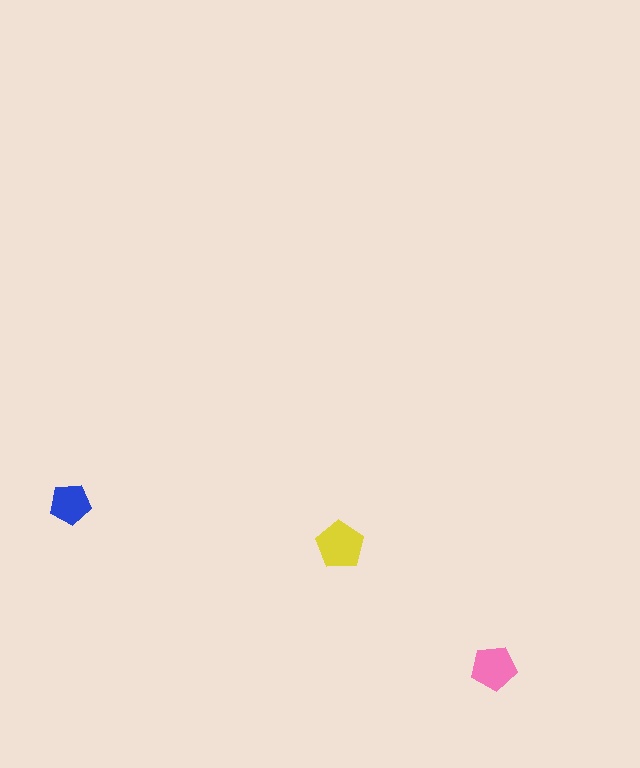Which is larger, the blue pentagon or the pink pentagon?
The pink one.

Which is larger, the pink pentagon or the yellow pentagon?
The yellow one.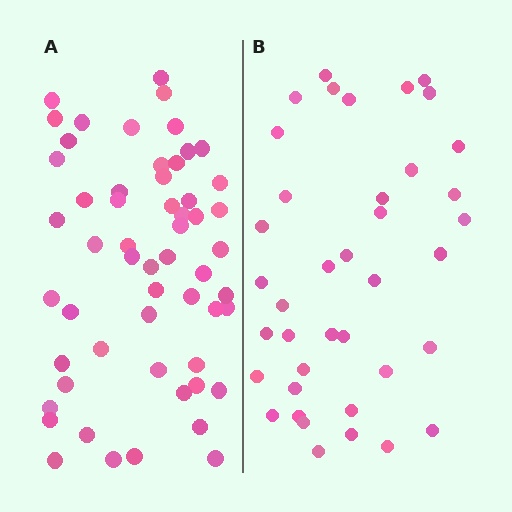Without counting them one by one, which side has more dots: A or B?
Region A (the left region) has more dots.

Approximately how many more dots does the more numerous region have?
Region A has approximately 15 more dots than region B.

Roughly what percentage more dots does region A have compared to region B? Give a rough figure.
About 45% more.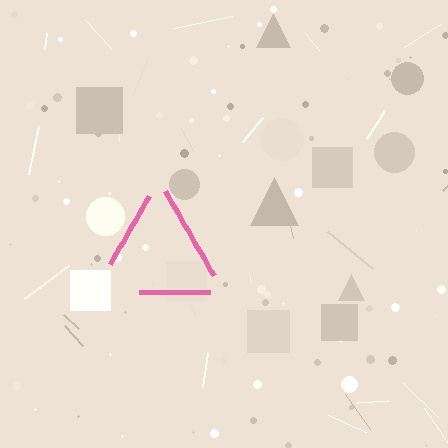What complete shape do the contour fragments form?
The contour fragments form a triangle.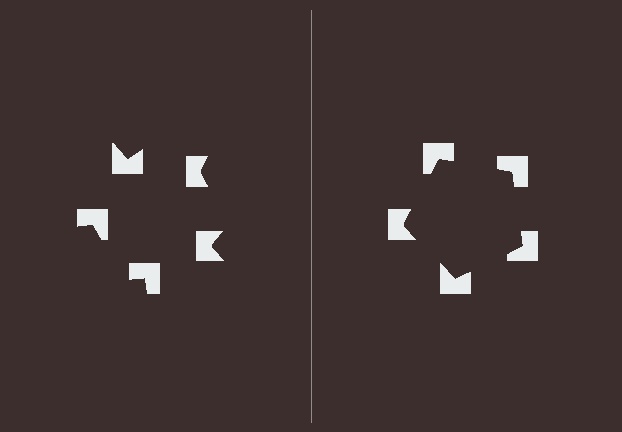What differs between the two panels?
The notched squares are positioned identically on both sides; only the wedge orientations differ. On the right they align to a pentagon; on the left they are misaligned.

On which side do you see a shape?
An illusory pentagon appears on the right side. On the left side the wedge cuts are rotated, so no coherent shape forms.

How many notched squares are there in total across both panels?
10 — 5 on each side.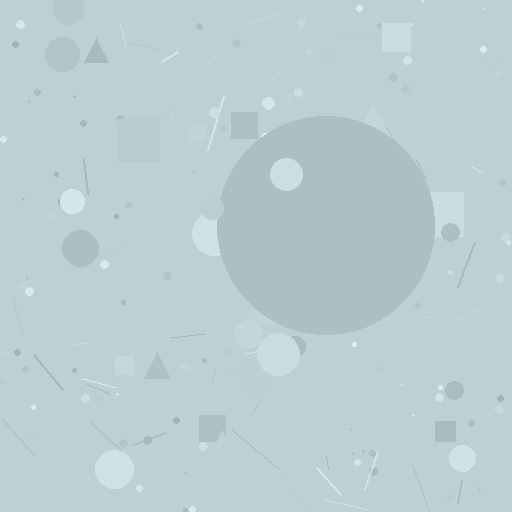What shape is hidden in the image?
A circle is hidden in the image.